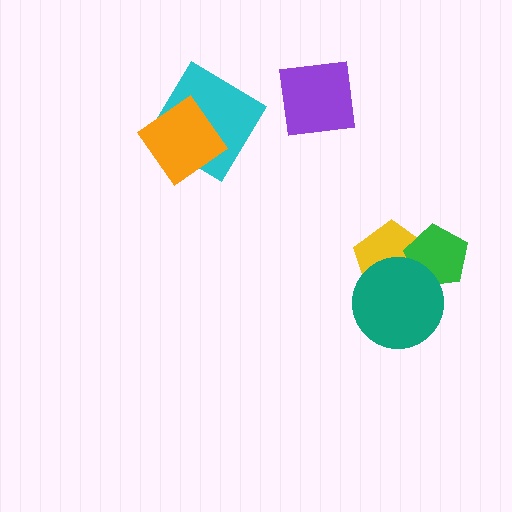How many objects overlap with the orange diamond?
1 object overlaps with the orange diamond.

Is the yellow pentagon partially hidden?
Yes, it is partially covered by another shape.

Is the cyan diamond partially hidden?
Yes, it is partially covered by another shape.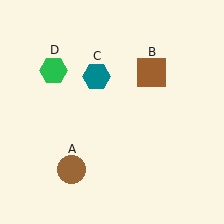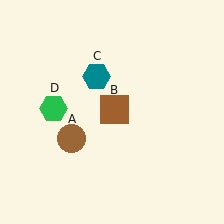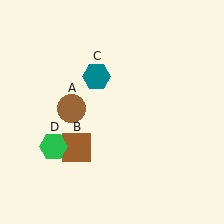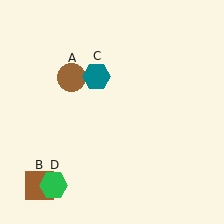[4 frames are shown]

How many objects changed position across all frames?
3 objects changed position: brown circle (object A), brown square (object B), green hexagon (object D).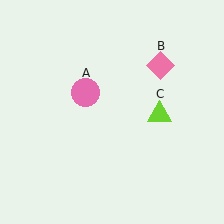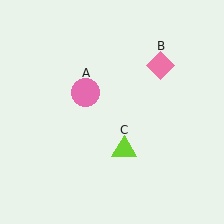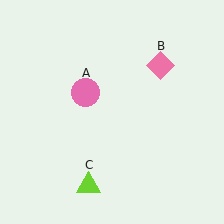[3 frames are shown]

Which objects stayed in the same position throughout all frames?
Pink circle (object A) and pink diamond (object B) remained stationary.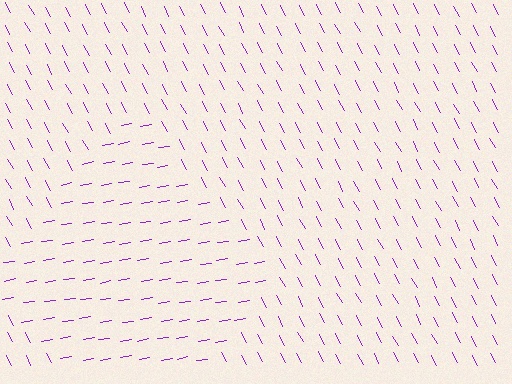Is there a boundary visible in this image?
Yes, there is a texture boundary formed by a change in line orientation.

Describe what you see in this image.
The image is filled with small purple line segments. A diamond region in the image has lines oriented differently from the surrounding lines, creating a visible texture boundary.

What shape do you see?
I see a diamond.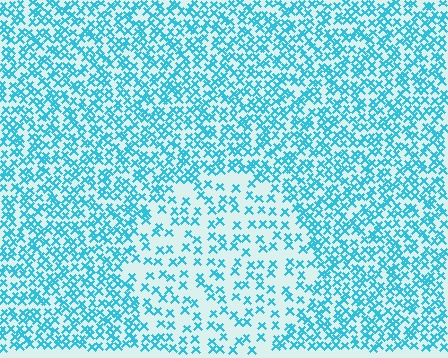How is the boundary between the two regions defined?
The boundary is defined by a change in element density (approximately 2.1x ratio). All elements are the same color, size, and shape.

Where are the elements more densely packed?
The elements are more densely packed outside the circle boundary.